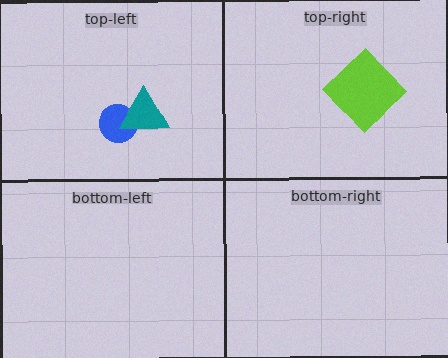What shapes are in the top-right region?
The lime diamond.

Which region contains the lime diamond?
The top-right region.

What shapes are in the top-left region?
The blue circle, the teal triangle.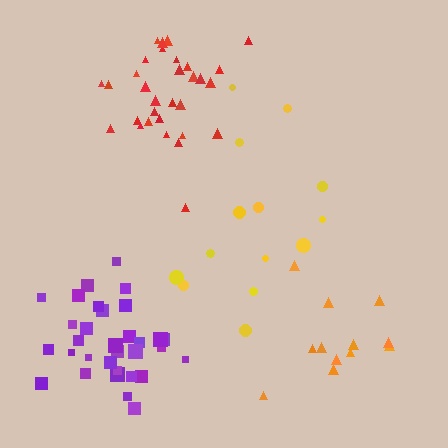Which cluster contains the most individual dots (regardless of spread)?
Red (32).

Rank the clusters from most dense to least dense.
purple, red, orange, yellow.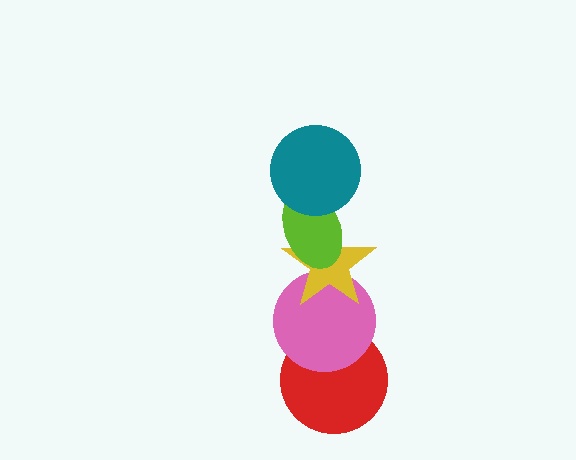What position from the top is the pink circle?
The pink circle is 4th from the top.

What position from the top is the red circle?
The red circle is 5th from the top.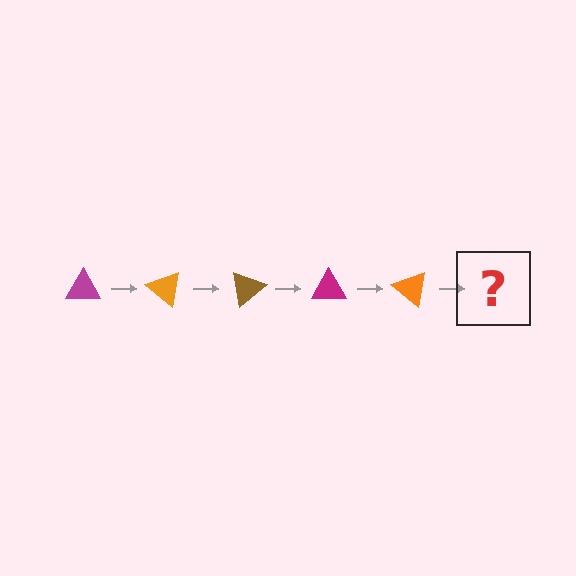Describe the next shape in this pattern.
It should be a brown triangle, rotated 200 degrees from the start.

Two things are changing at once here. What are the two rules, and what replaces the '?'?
The two rules are that it rotates 40 degrees each step and the color cycles through magenta, orange, and brown. The '?' should be a brown triangle, rotated 200 degrees from the start.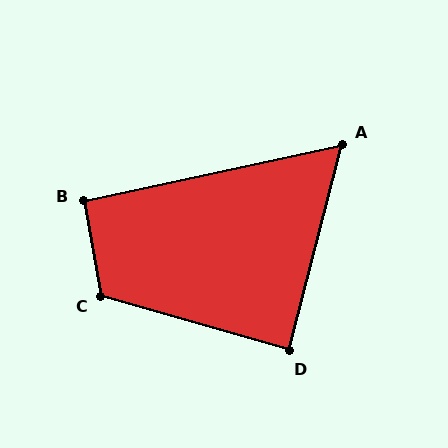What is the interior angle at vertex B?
Approximately 92 degrees (approximately right).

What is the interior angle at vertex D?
Approximately 88 degrees (approximately right).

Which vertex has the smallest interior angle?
A, at approximately 63 degrees.